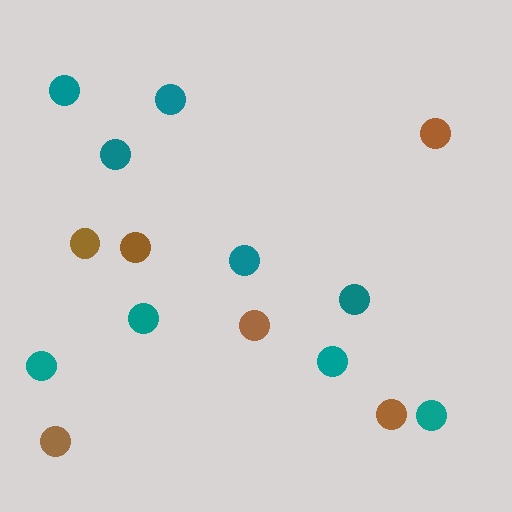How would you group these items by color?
There are 2 groups: one group of brown circles (6) and one group of teal circles (9).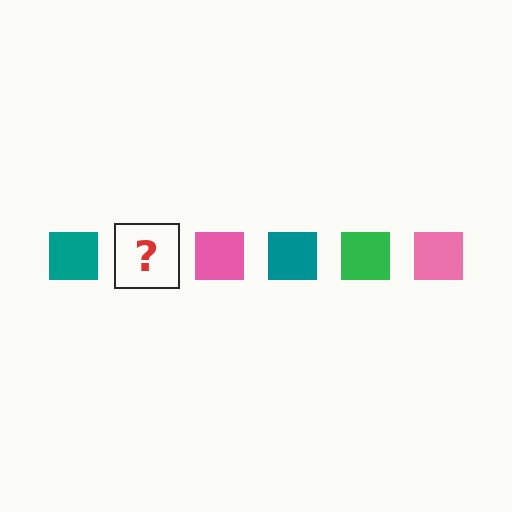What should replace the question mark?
The question mark should be replaced with a green square.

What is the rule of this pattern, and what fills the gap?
The rule is that the pattern cycles through teal, green, pink squares. The gap should be filled with a green square.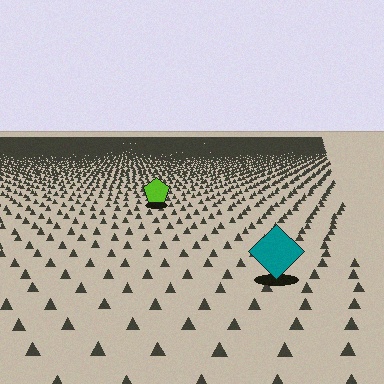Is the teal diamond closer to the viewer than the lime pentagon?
Yes. The teal diamond is closer — you can tell from the texture gradient: the ground texture is coarser near it.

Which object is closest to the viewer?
The teal diamond is closest. The texture marks near it are larger and more spread out.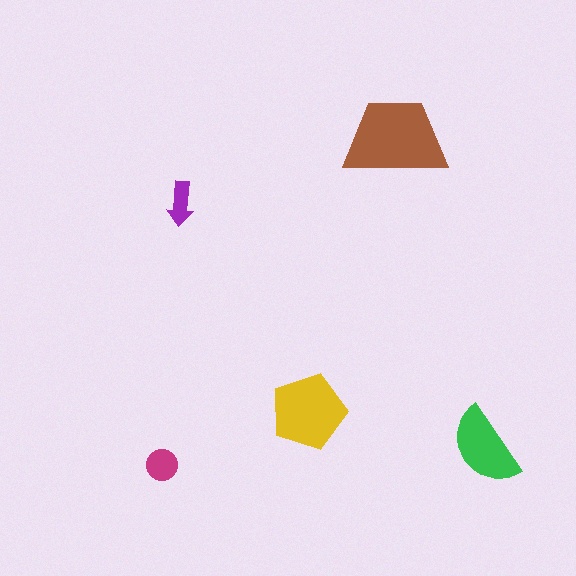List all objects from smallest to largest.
The purple arrow, the magenta circle, the green semicircle, the yellow pentagon, the brown trapezoid.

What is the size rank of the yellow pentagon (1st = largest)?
2nd.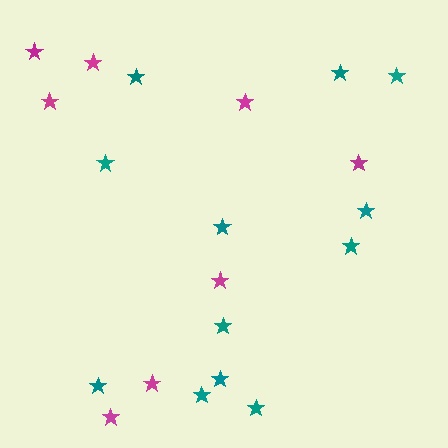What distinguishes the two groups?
There are 2 groups: one group of magenta stars (8) and one group of teal stars (12).